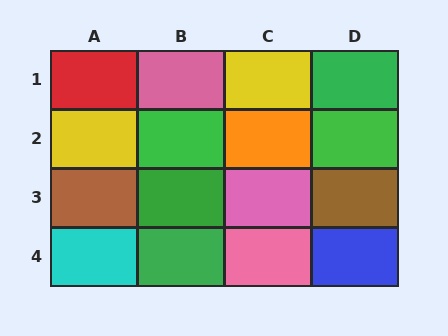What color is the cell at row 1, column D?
Green.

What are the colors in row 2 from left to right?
Yellow, green, orange, green.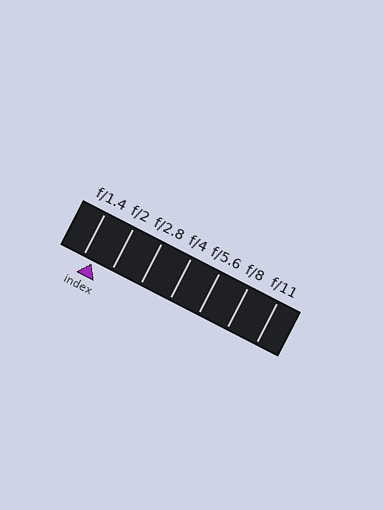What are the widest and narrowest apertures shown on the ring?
The widest aperture shown is f/1.4 and the narrowest is f/11.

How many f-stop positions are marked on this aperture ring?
There are 7 f-stop positions marked.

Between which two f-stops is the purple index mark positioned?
The index mark is between f/1.4 and f/2.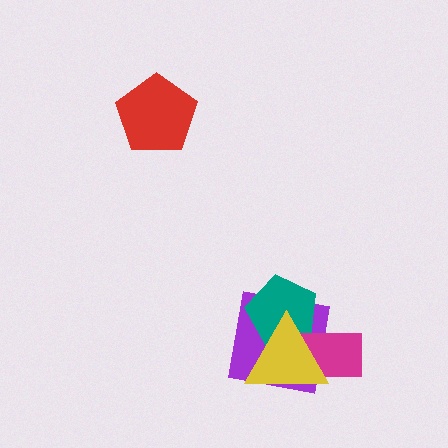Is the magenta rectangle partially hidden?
Yes, it is partially covered by another shape.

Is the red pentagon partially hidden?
No, no other shape covers it.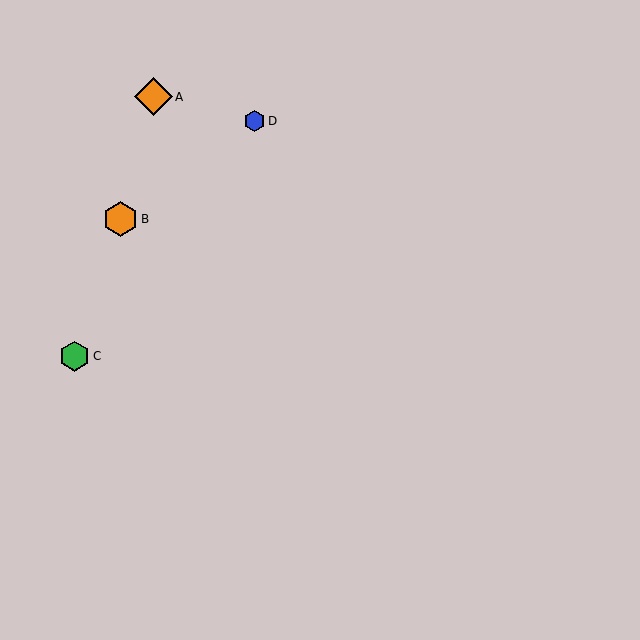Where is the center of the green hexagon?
The center of the green hexagon is at (75, 356).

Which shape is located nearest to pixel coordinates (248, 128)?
The blue hexagon (labeled D) at (254, 121) is nearest to that location.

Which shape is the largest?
The orange diamond (labeled A) is the largest.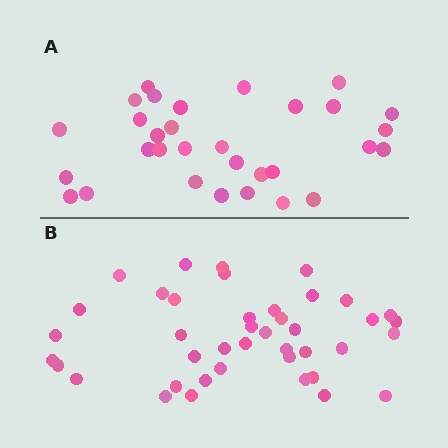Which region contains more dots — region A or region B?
Region B (the bottom region) has more dots.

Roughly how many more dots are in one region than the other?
Region B has roughly 10 or so more dots than region A.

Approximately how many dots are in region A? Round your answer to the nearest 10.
About 30 dots. (The exact count is 31, which rounds to 30.)